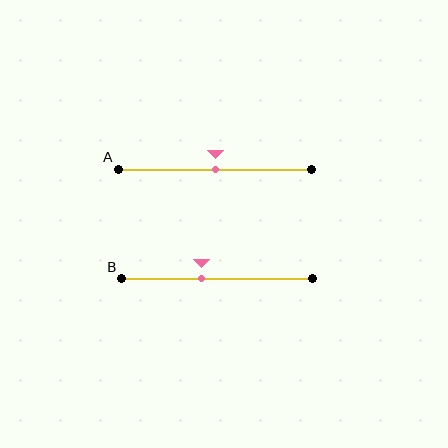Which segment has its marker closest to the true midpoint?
Segment A has its marker closest to the true midpoint.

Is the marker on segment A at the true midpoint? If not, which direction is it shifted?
Yes, the marker on segment A is at the true midpoint.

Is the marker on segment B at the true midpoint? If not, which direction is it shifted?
No, the marker on segment B is shifted to the left by about 8% of the segment length.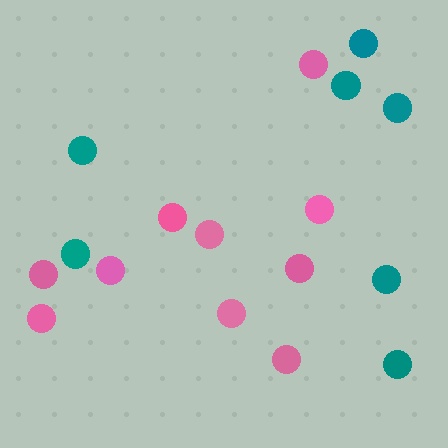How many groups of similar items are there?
There are 2 groups: one group of pink circles (10) and one group of teal circles (7).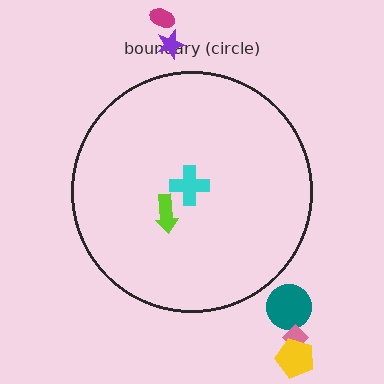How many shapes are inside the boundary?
2 inside, 5 outside.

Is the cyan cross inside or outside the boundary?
Inside.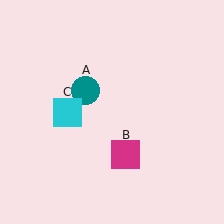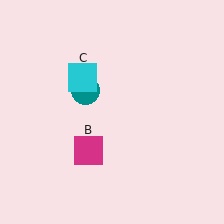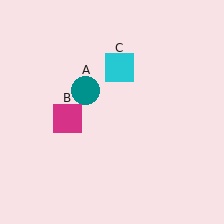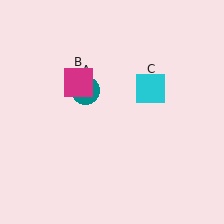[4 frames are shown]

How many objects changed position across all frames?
2 objects changed position: magenta square (object B), cyan square (object C).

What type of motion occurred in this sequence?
The magenta square (object B), cyan square (object C) rotated clockwise around the center of the scene.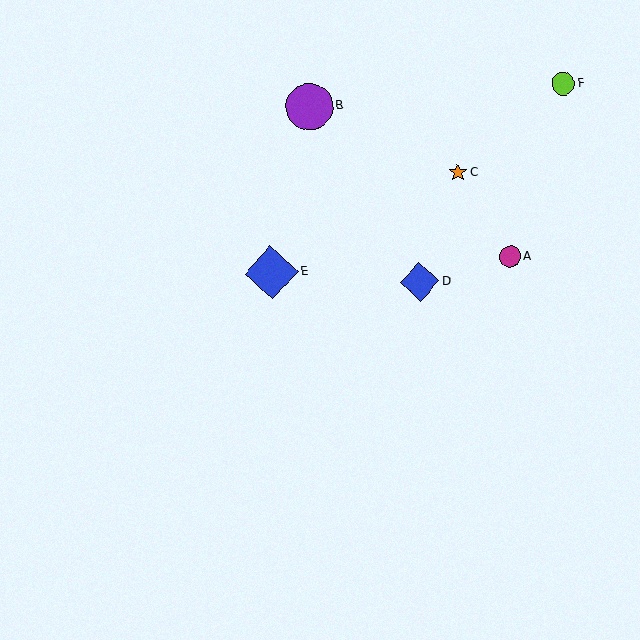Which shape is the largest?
The blue diamond (labeled E) is the largest.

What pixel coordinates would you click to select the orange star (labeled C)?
Click at (458, 173) to select the orange star C.